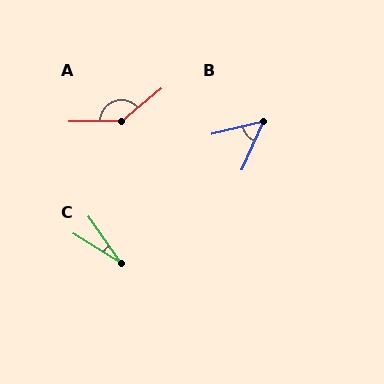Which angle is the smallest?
C, at approximately 23 degrees.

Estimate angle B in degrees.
Approximately 53 degrees.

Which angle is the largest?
A, at approximately 142 degrees.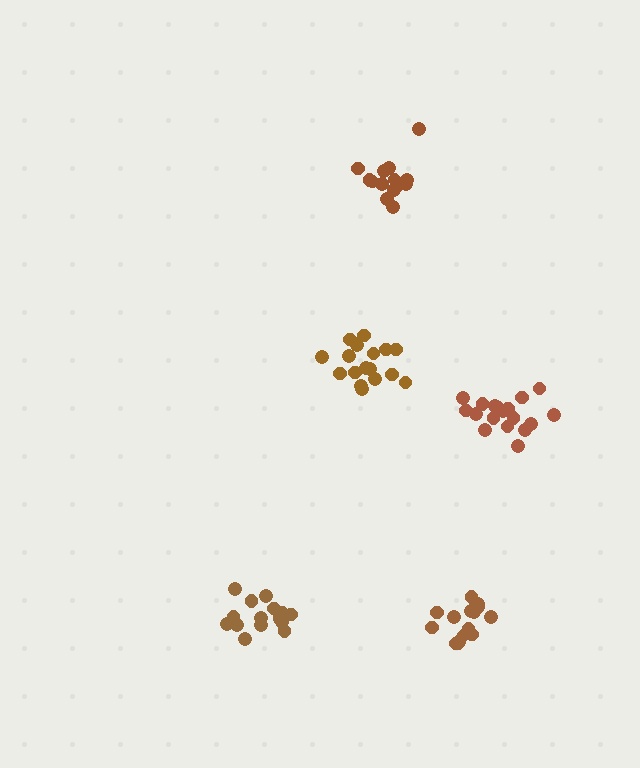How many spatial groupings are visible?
There are 5 spatial groupings.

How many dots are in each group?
Group 1: 16 dots, Group 2: 16 dots, Group 3: 14 dots, Group 4: 18 dots, Group 5: 17 dots (81 total).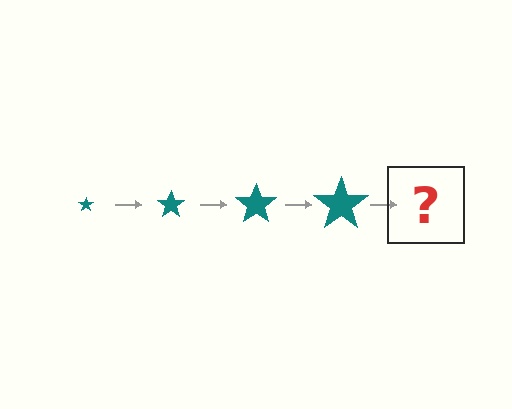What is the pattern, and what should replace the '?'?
The pattern is that the star gets progressively larger each step. The '?' should be a teal star, larger than the previous one.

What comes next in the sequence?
The next element should be a teal star, larger than the previous one.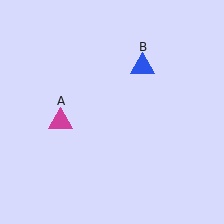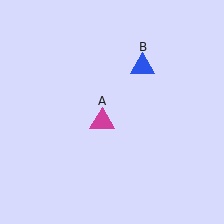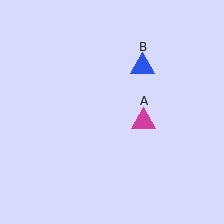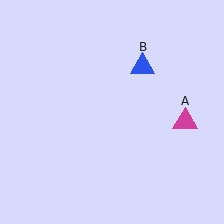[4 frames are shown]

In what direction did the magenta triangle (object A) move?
The magenta triangle (object A) moved right.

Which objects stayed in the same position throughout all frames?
Blue triangle (object B) remained stationary.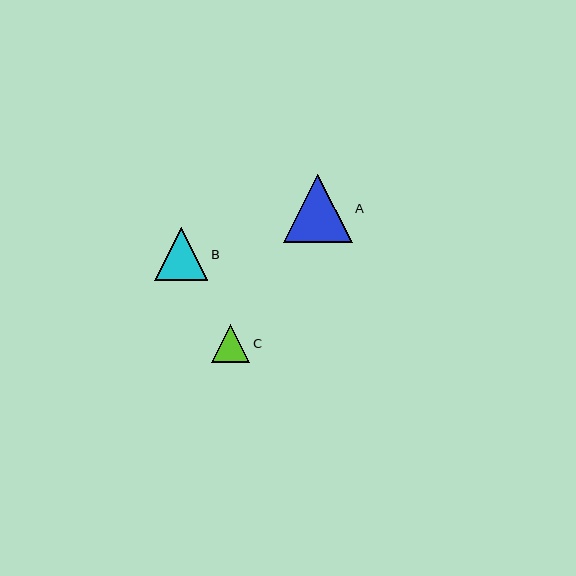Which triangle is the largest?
Triangle A is the largest with a size of approximately 68 pixels.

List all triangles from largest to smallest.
From largest to smallest: A, B, C.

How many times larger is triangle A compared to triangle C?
Triangle A is approximately 1.8 times the size of triangle C.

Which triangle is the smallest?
Triangle C is the smallest with a size of approximately 39 pixels.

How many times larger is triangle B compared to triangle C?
Triangle B is approximately 1.4 times the size of triangle C.